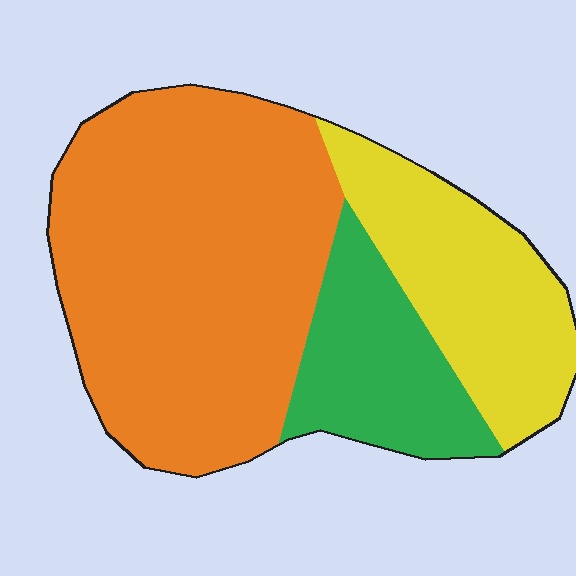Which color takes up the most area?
Orange, at roughly 55%.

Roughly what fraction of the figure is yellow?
Yellow takes up about one quarter (1/4) of the figure.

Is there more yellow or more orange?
Orange.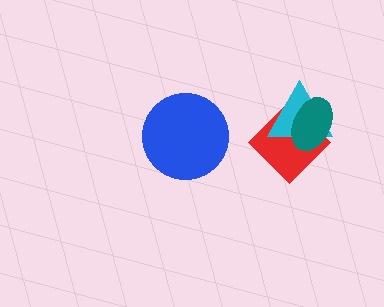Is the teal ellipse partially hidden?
No, no other shape covers it.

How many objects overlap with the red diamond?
2 objects overlap with the red diamond.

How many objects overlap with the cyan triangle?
2 objects overlap with the cyan triangle.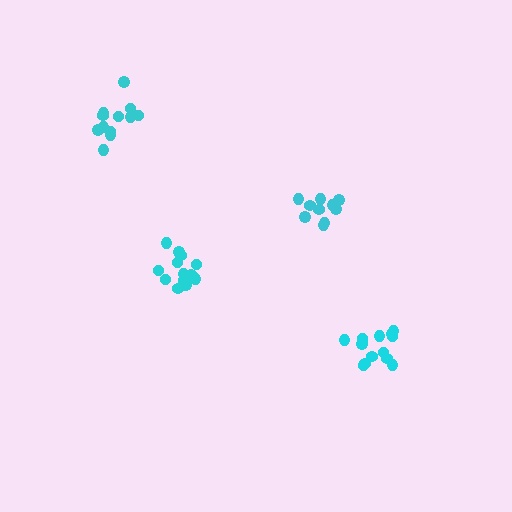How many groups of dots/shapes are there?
There are 4 groups.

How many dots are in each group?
Group 1: 13 dots, Group 2: 14 dots, Group 3: 12 dots, Group 4: 10 dots (49 total).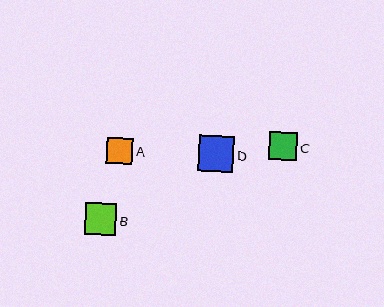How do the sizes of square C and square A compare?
Square C and square A are approximately the same size.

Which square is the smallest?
Square A is the smallest with a size of approximately 26 pixels.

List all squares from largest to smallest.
From largest to smallest: D, B, C, A.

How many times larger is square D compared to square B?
Square D is approximately 1.1 times the size of square B.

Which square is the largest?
Square D is the largest with a size of approximately 36 pixels.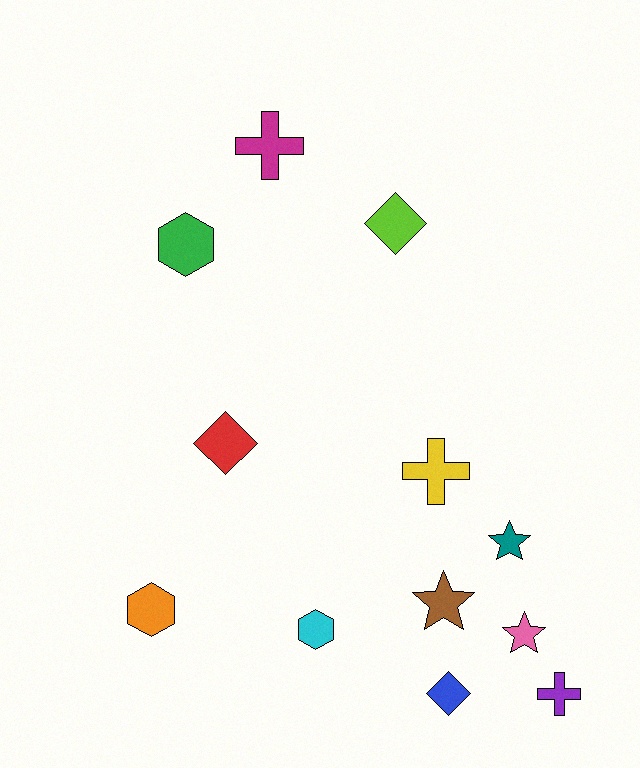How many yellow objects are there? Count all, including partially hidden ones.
There is 1 yellow object.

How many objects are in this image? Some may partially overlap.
There are 12 objects.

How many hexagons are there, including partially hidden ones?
There are 3 hexagons.